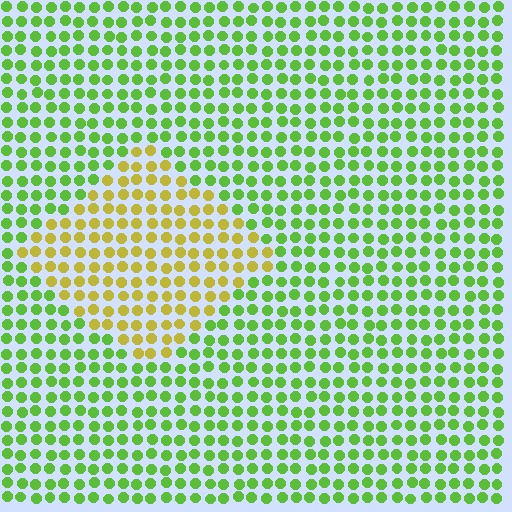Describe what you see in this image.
The image is filled with small lime elements in a uniform arrangement. A diamond-shaped region is visible where the elements are tinted to a slightly different hue, forming a subtle color boundary.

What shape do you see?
I see a diamond.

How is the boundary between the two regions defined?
The boundary is defined purely by a slight shift in hue (about 47 degrees). Spacing, size, and orientation are identical on both sides.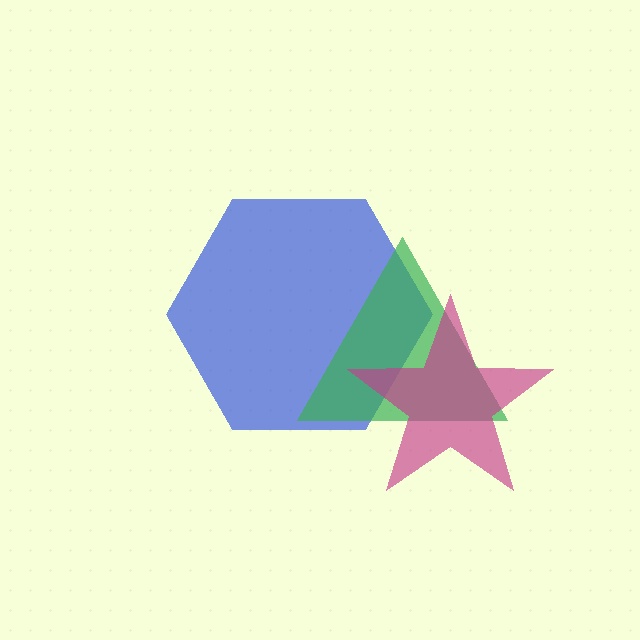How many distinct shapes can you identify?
There are 3 distinct shapes: a blue hexagon, a green triangle, a magenta star.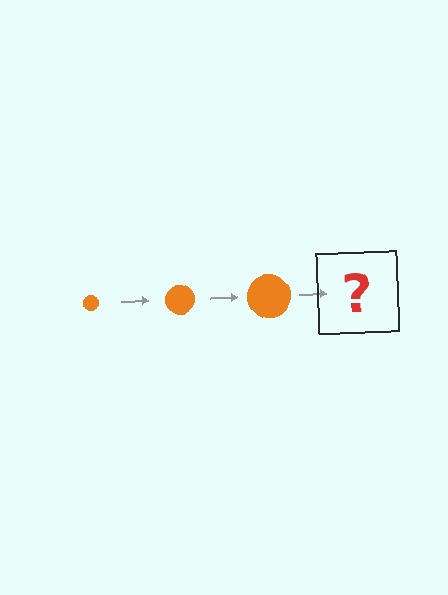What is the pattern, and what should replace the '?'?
The pattern is that the circle gets progressively larger each step. The '?' should be an orange circle, larger than the previous one.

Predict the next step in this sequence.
The next step is an orange circle, larger than the previous one.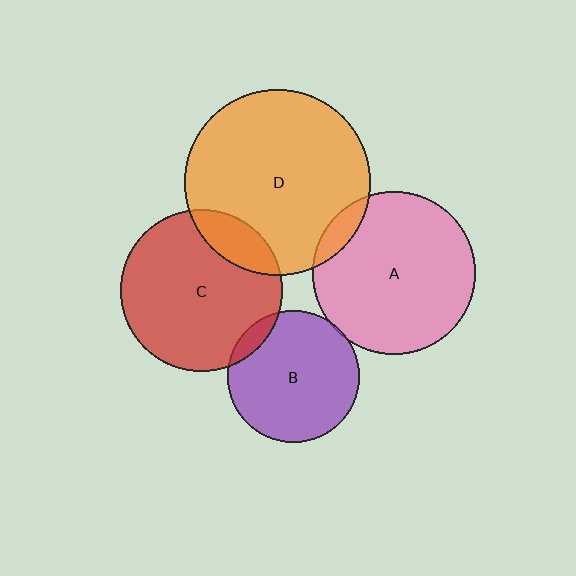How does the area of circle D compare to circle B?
Approximately 2.0 times.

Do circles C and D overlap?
Yes.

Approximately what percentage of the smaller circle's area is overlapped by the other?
Approximately 15%.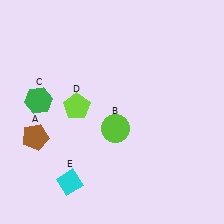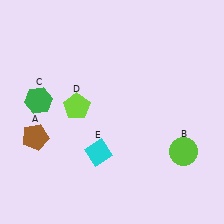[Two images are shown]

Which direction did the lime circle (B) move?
The lime circle (B) moved right.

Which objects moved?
The objects that moved are: the lime circle (B), the cyan diamond (E).